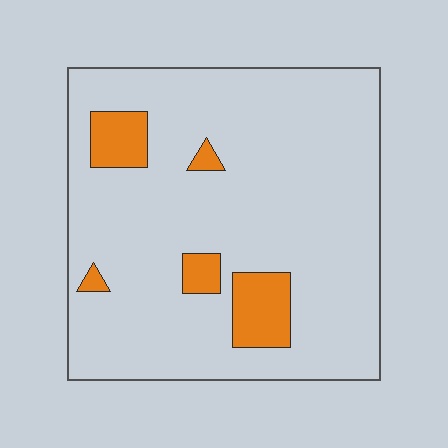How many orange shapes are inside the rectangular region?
5.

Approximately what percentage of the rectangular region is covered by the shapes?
Approximately 10%.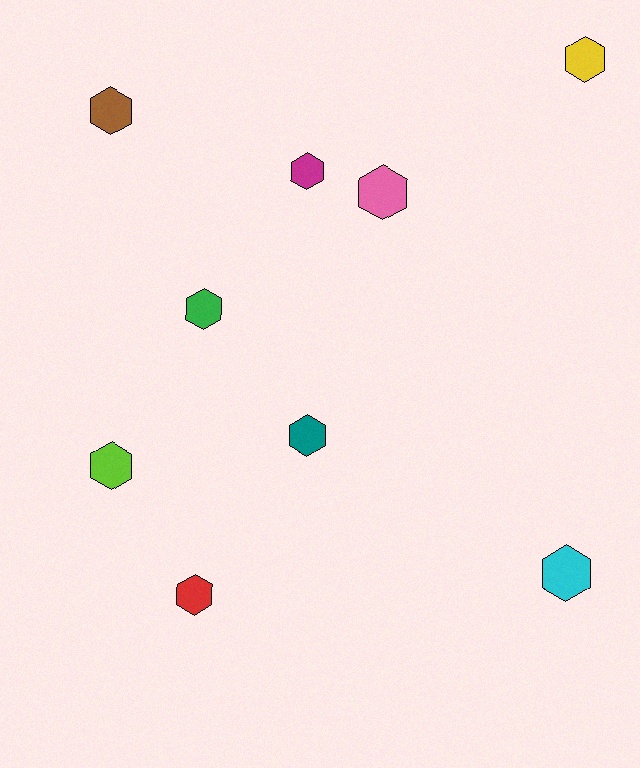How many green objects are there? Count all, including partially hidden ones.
There is 1 green object.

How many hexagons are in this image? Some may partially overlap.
There are 9 hexagons.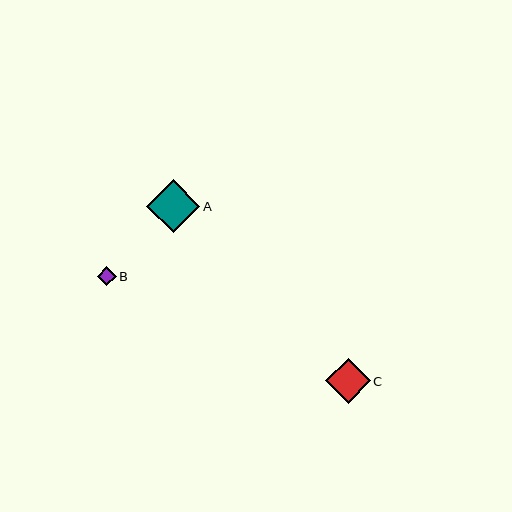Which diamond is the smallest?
Diamond B is the smallest with a size of approximately 18 pixels.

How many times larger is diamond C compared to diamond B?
Diamond C is approximately 2.4 times the size of diamond B.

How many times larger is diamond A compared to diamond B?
Diamond A is approximately 2.9 times the size of diamond B.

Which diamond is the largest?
Diamond A is the largest with a size of approximately 53 pixels.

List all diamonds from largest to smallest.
From largest to smallest: A, C, B.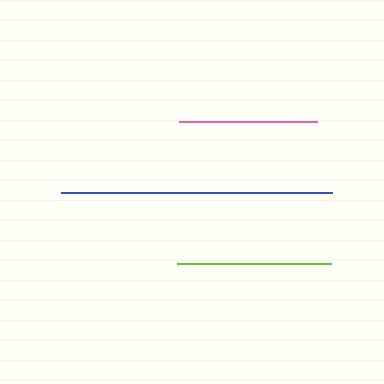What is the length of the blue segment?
The blue segment is approximately 270 pixels long.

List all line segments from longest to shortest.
From longest to shortest: blue, lime, pink.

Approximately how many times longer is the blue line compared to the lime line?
The blue line is approximately 1.8 times the length of the lime line.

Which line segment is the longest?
The blue line is the longest at approximately 270 pixels.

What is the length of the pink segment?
The pink segment is approximately 138 pixels long.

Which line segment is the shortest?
The pink line is the shortest at approximately 138 pixels.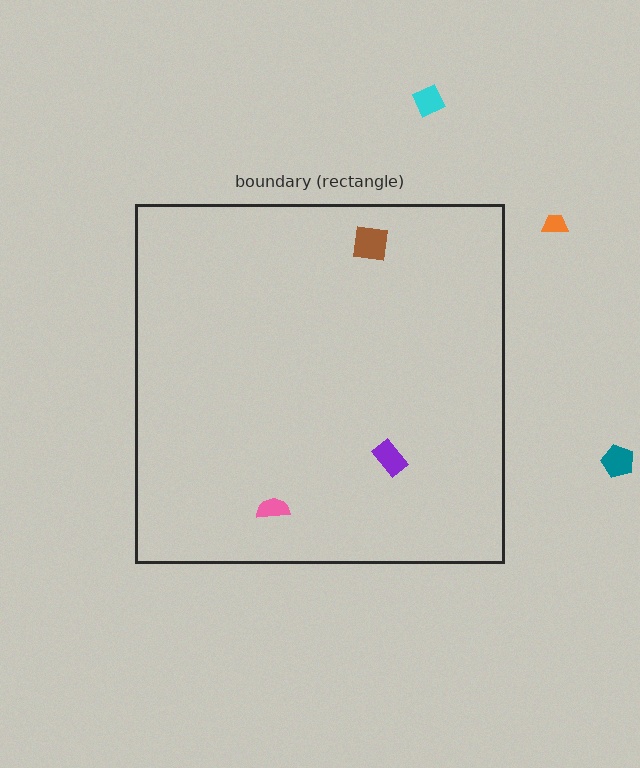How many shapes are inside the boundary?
3 inside, 3 outside.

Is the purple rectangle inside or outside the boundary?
Inside.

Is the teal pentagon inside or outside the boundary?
Outside.